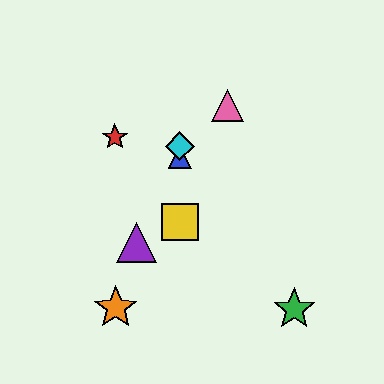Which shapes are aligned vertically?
The blue triangle, the yellow square, the cyan diamond are aligned vertically.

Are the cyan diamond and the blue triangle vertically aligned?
Yes, both are at x≈180.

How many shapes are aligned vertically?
3 shapes (the blue triangle, the yellow square, the cyan diamond) are aligned vertically.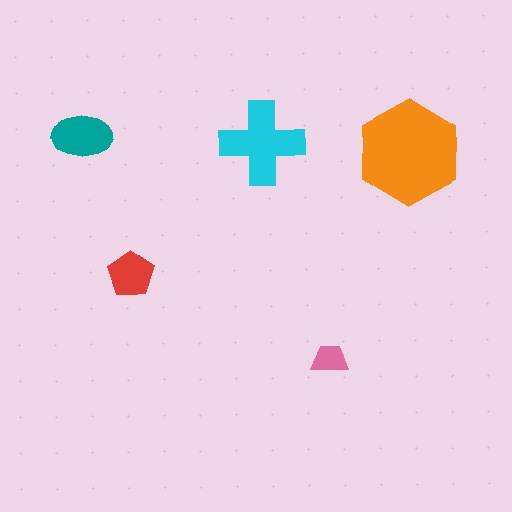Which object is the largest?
The orange hexagon.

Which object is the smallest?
The pink trapezoid.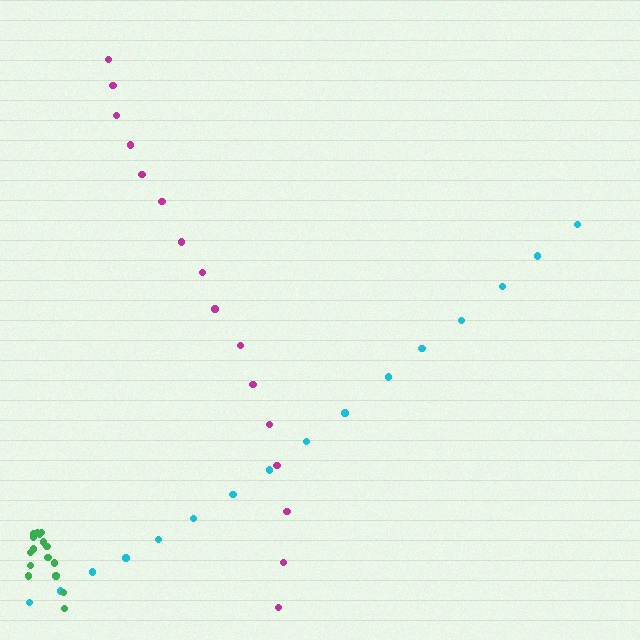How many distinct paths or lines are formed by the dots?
There are 3 distinct paths.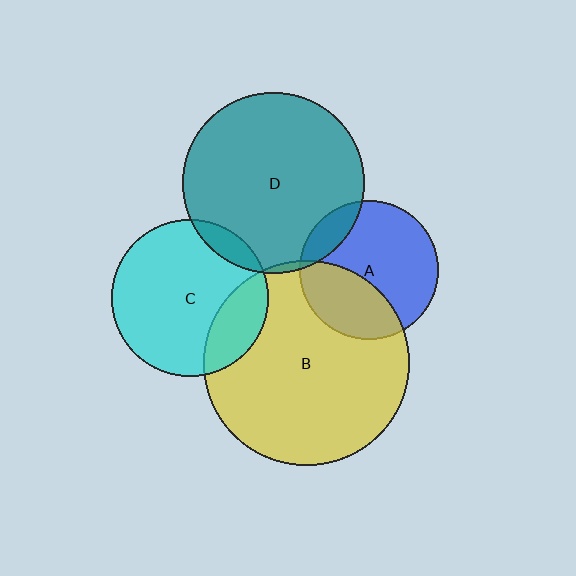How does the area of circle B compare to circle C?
Approximately 1.7 times.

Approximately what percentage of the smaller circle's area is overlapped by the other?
Approximately 15%.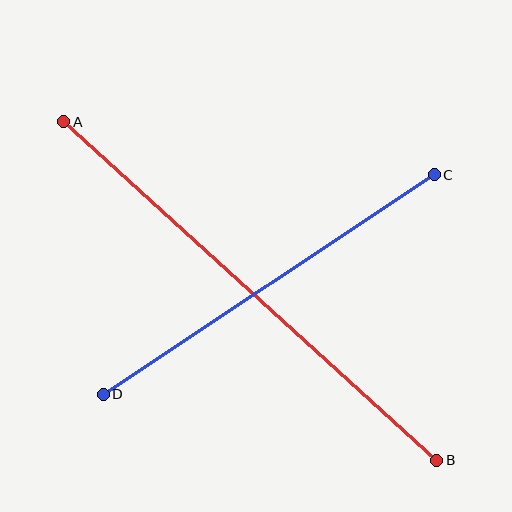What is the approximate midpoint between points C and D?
The midpoint is at approximately (269, 285) pixels.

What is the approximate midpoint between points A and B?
The midpoint is at approximately (250, 291) pixels.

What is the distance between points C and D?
The distance is approximately 397 pixels.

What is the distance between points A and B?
The distance is approximately 503 pixels.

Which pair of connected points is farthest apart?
Points A and B are farthest apart.